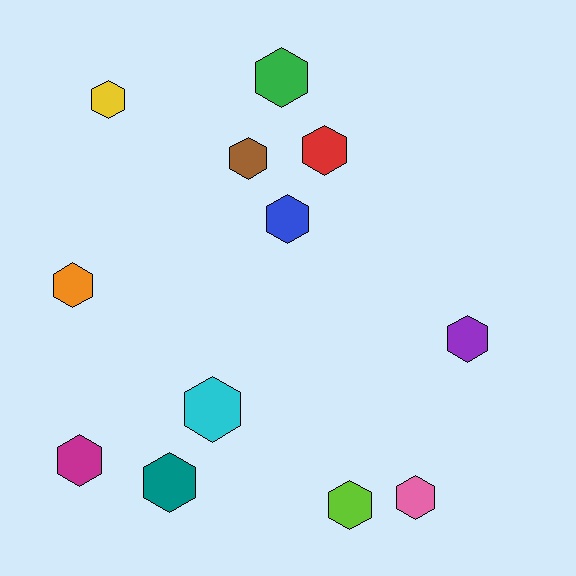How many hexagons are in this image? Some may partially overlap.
There are 12 hexagons.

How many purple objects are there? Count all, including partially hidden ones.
There is 1 purple object.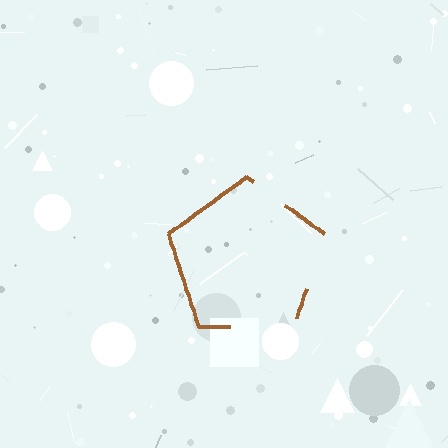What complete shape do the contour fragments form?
The contour fragments form a pentagon.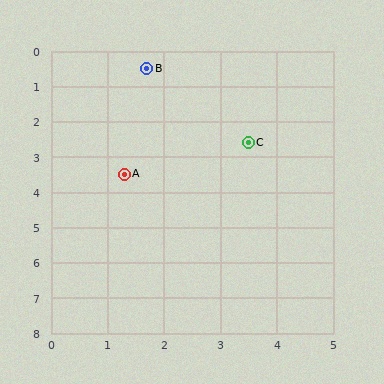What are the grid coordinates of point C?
Point C is at approximately (3.5, 2.6).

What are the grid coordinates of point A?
Point A is at approximately (1.3, 3.5).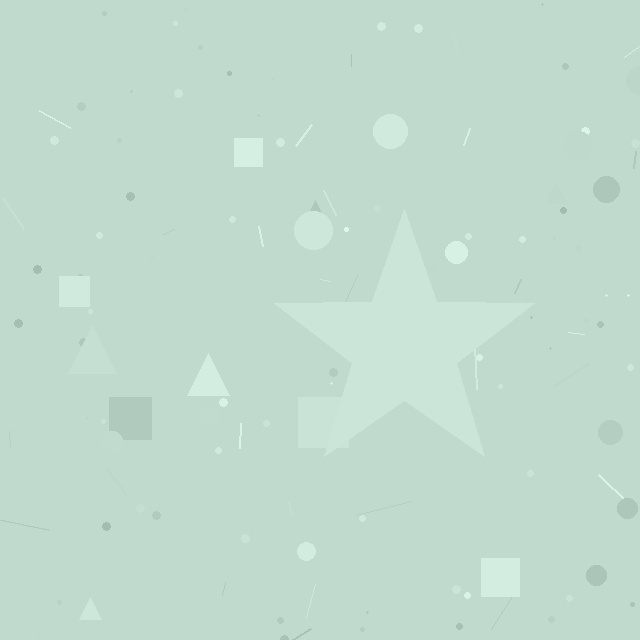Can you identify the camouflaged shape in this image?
The camouflaged shape is a star.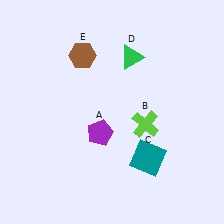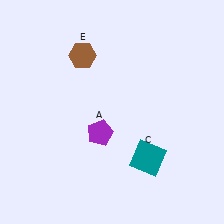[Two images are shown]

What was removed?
The lime cross (B), the green triangle (D) were removed in Image 2.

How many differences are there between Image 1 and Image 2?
There are 2 differences between the two images.